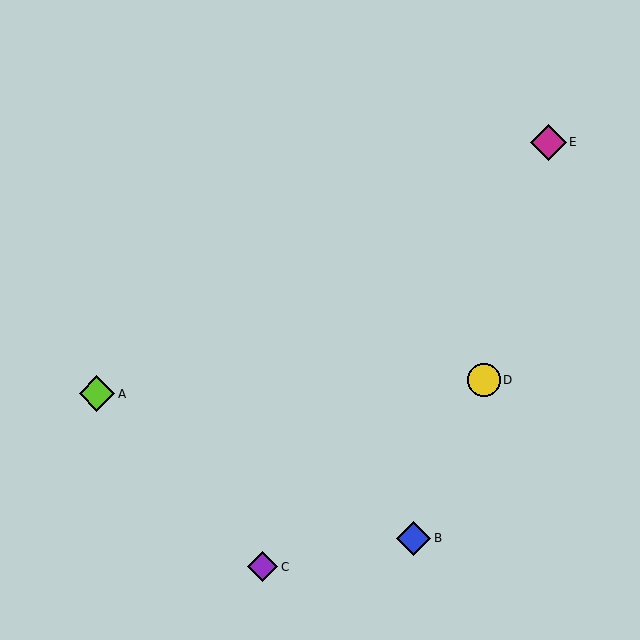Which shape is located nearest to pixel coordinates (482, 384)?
The yellow circle (labeled D) at (484, 380) is nearest to that location.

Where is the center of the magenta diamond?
The center of the magenta diamond is at (548, 142).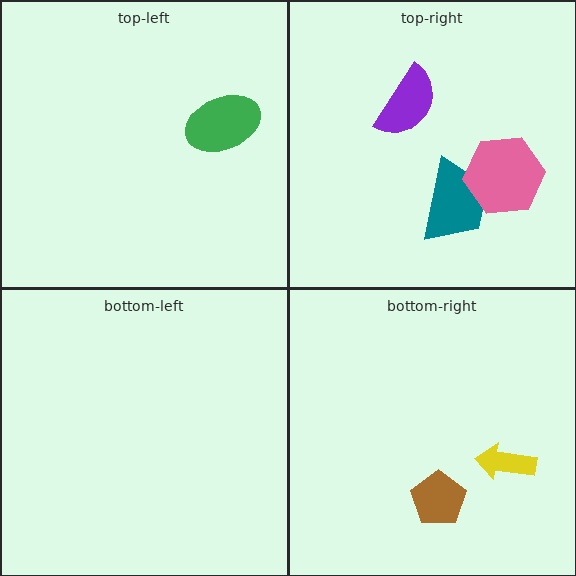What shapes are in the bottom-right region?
The brown pentagon, the yellow arrow.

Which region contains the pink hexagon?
The top-right region.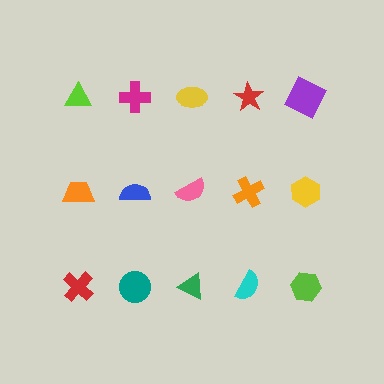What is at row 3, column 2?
A teal circle.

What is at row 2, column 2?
A blue semicircle.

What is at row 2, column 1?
An orange trapezoid.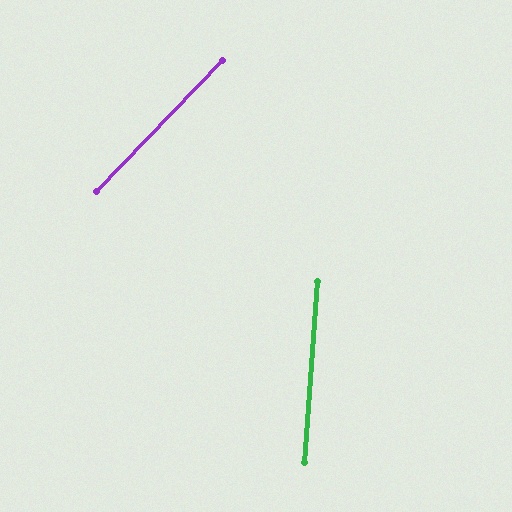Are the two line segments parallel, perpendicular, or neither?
Neither parallel nor perpendicular — they differ by about 40°.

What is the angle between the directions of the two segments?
Approximately 40 degrees.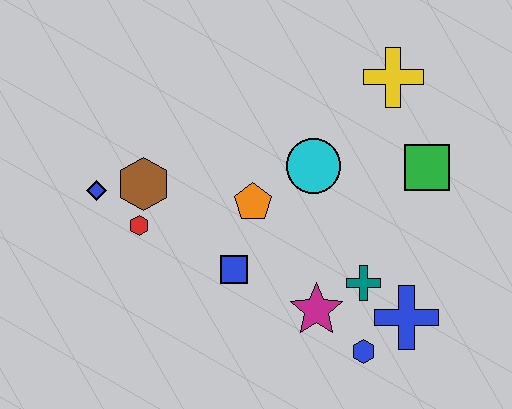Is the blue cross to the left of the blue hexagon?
No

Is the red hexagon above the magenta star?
Yes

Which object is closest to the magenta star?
The teal cross is closest to the magenta star.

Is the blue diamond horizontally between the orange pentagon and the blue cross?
No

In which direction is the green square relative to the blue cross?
The green square is above the blue cross.